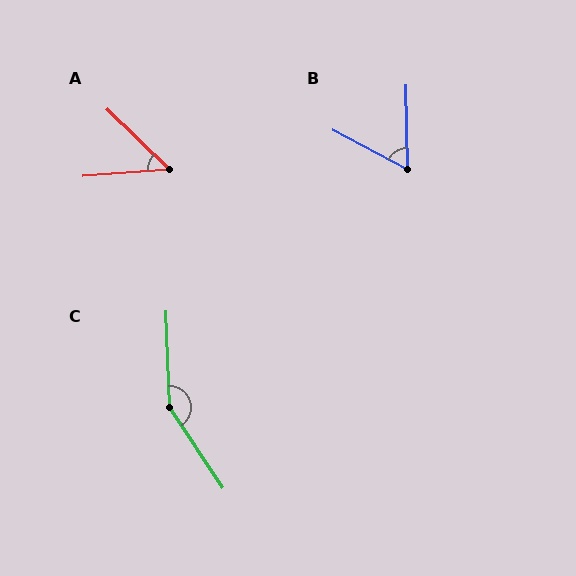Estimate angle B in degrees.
Approximately 61 degrees.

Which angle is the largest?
C, at approximately 148 degrees.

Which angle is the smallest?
A, at approximately 49 degrees.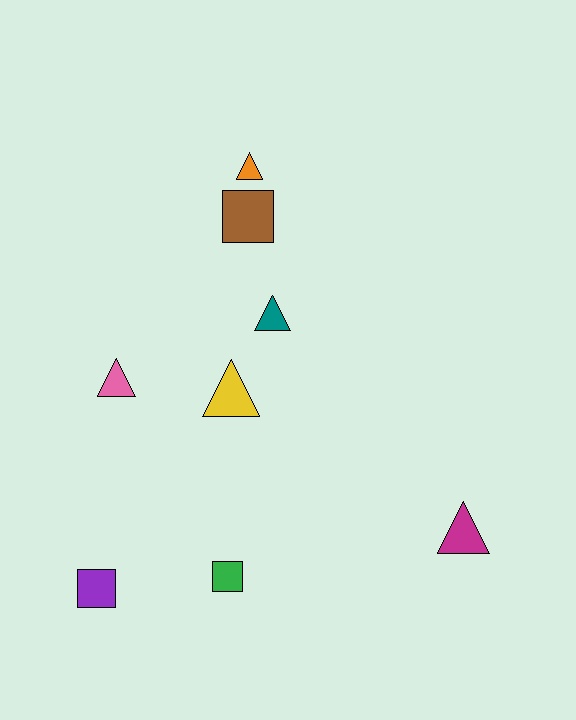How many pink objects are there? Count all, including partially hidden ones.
There is 1 pink object.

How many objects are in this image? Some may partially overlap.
There are 8 objects.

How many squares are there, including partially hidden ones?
There are 3 squares.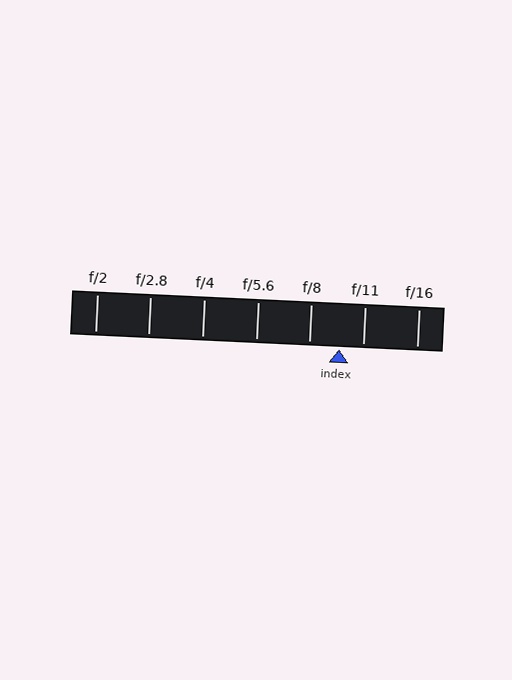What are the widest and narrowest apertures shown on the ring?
The widest aperture shown is f/2 and the narrowest is f/16.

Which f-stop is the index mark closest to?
The index mark is closest to f/11.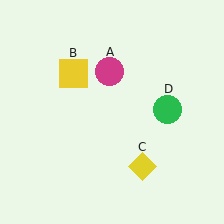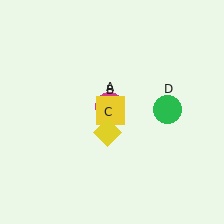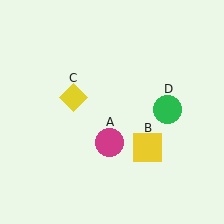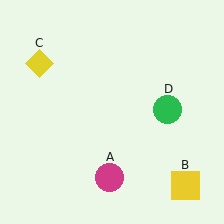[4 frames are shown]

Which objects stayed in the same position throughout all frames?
Green circle (object D) remained stationary.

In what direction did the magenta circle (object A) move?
The magenta circle (object A) moved down.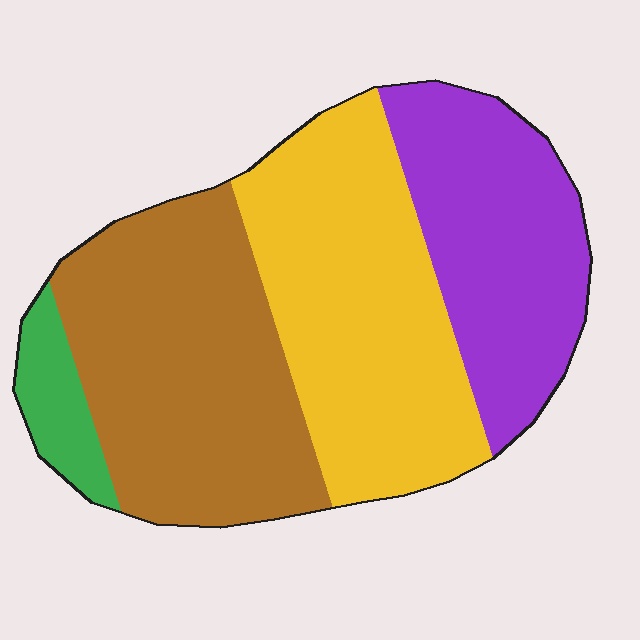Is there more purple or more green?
Purple.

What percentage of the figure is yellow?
Yellow takes up about one third (1/3) of the figure.